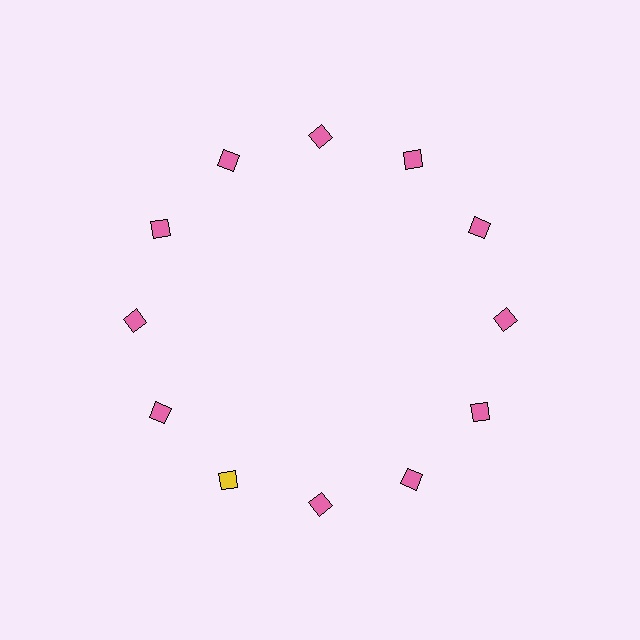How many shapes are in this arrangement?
There are 12 shapes arranged in a ring pattern.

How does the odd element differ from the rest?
It has a different color: yellow instead of pink.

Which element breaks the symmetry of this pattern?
The yellow square at roughly the 7 o'clock position breaks the symmetry. All other shapes are pink squares.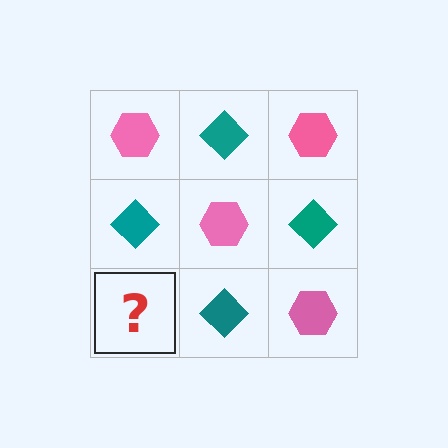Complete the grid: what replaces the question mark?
The question mark should be replaced with a pink hexagon.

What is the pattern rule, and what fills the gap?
The rule is that it alternates pink hexagon and teal diamond in a checkerboard pattern. The gap should be filled with a pink hexagon.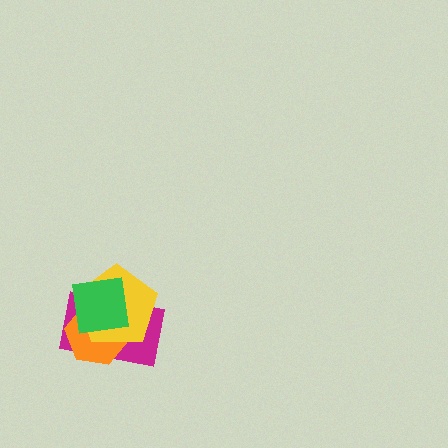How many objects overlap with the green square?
3 objects overlap with the green square.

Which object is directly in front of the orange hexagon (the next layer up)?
The yellow pentagon is directly in front of the orange hexagon.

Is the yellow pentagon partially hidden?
Yes, it is partially covered by another shape.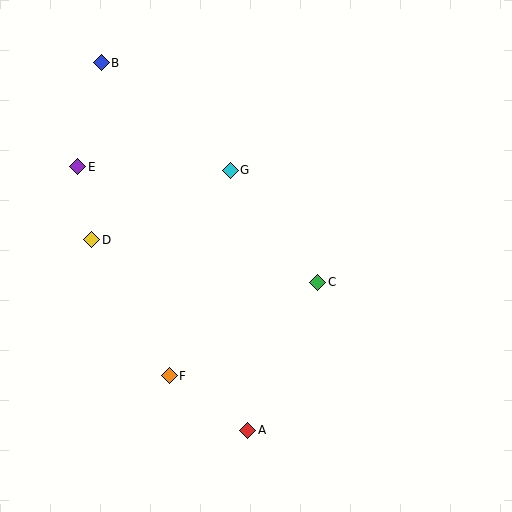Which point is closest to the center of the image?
Point C at (318, 282) is closest to the center.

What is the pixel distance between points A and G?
The distance between A and G is 260 pixels.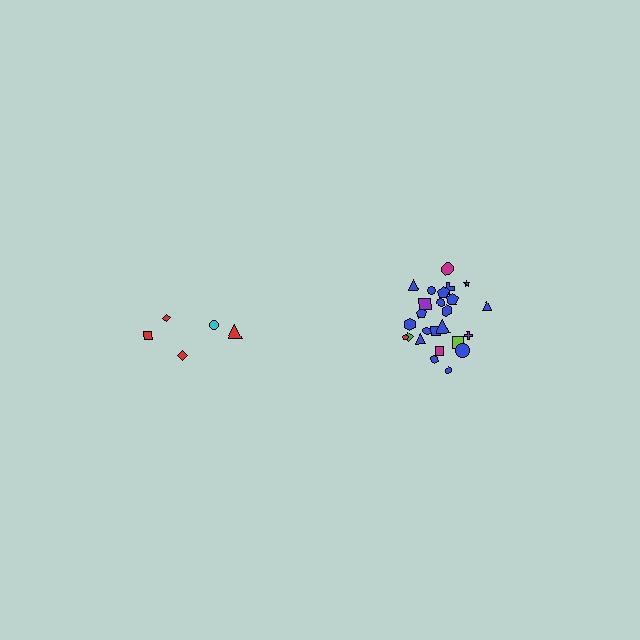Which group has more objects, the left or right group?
The right group.